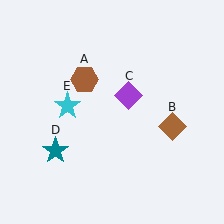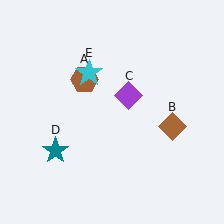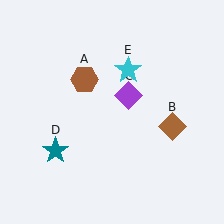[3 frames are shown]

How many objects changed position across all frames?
1 object changed position: cyan star (object E).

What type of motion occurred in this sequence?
The cyan star (object E) rotated clockwise around the center of the scene.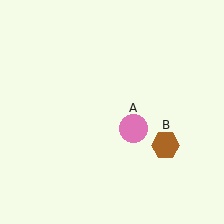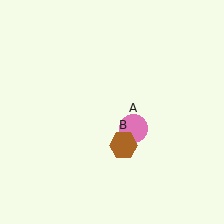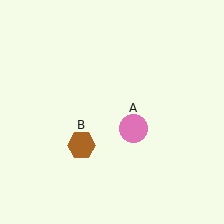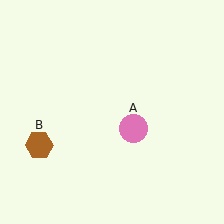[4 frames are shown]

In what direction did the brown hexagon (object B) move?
The brown hexagon (object B) moved left.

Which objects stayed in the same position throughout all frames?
Pink circle (object A) remained stationary.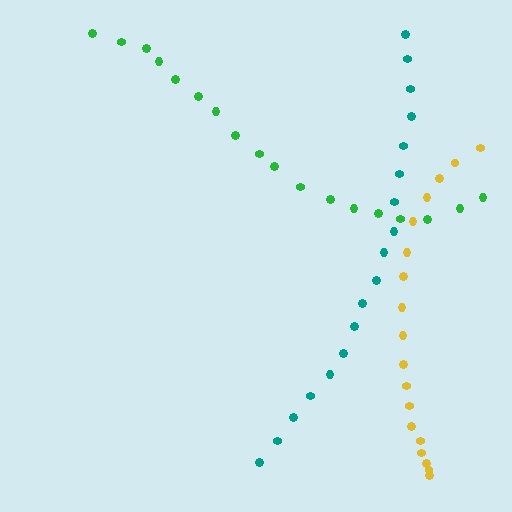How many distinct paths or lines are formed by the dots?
There are 3 distinct paths.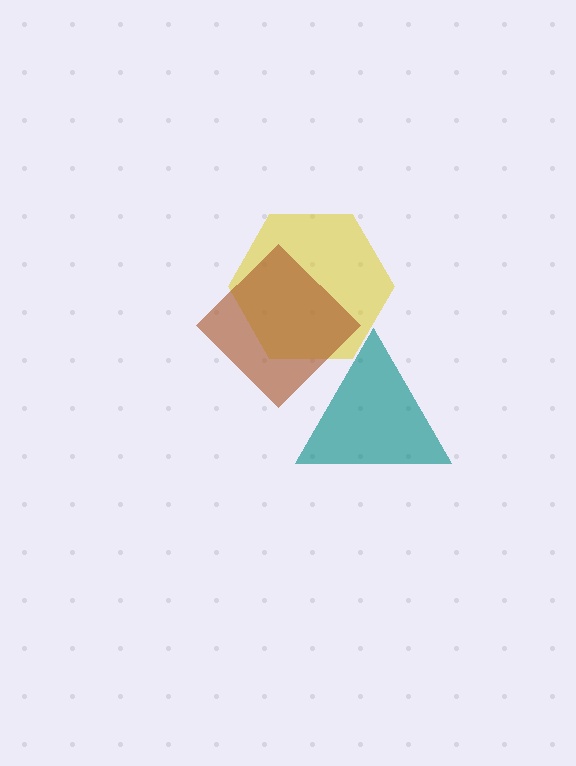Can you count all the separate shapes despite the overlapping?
Yes, there are 3 separate shapes.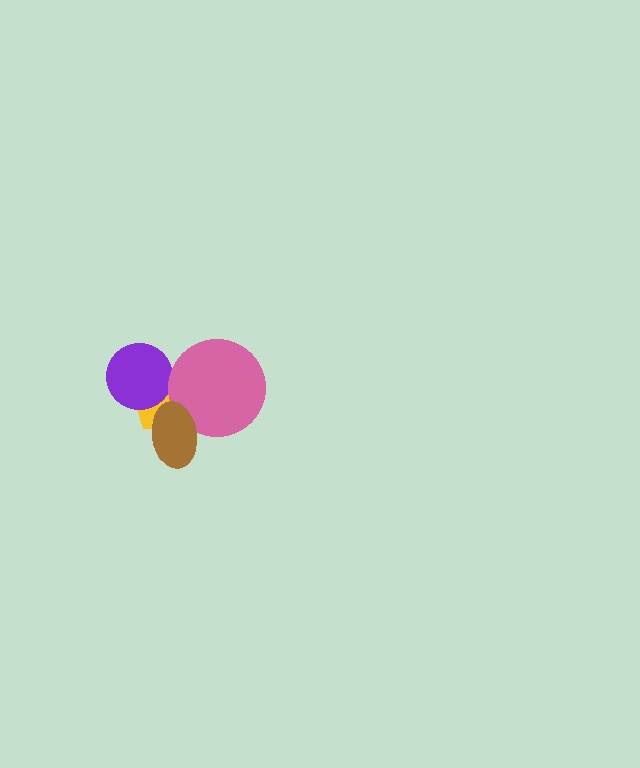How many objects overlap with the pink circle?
2 objects overlap with the pink circle.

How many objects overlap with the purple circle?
1 object overlaps with the purple circle.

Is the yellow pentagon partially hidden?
Yes, it is partially covered by another shape.